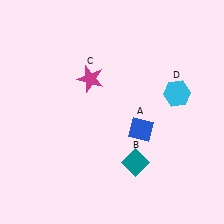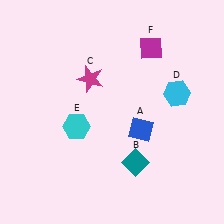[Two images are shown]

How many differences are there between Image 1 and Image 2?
There are 2 differences between the two images.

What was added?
A cyan hexagon (E), a magenta diamond (F) were added in Image 2.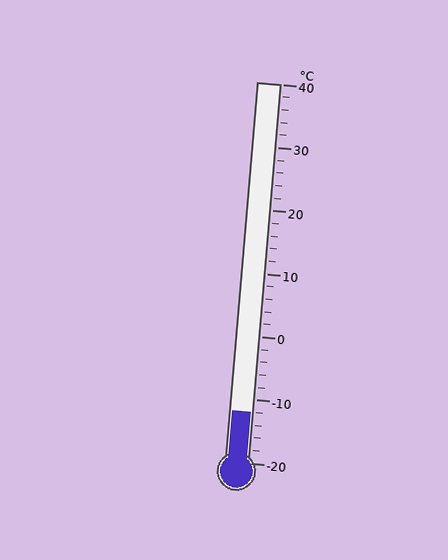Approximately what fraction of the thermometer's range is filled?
The thermometer is filled to approximately 15% of its range.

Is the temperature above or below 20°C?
The temperature is below 20°C.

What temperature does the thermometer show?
The thermometer shows approximately -12°C.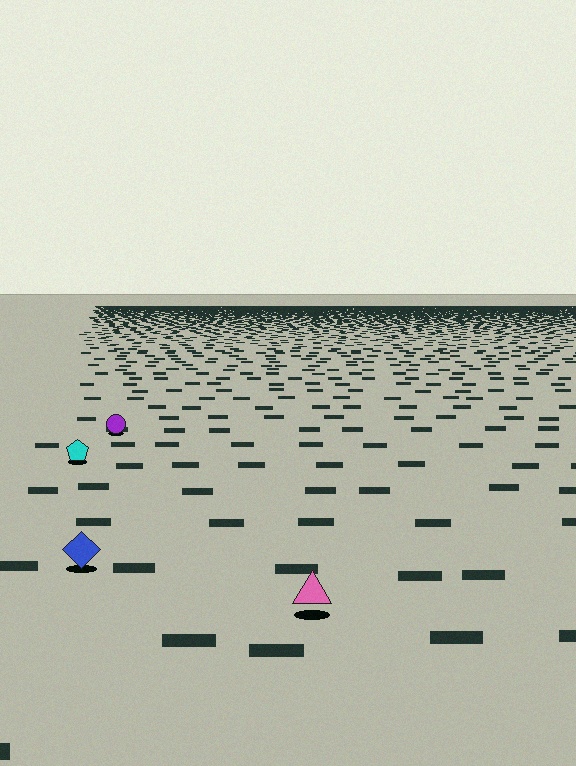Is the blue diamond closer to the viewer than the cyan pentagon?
Yes. The blue diamond is closer — you can tell from the texture gradient: the ground texture is coarser near it.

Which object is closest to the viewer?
The pink triangle is closest. The texture marks near it are larger and more spread out.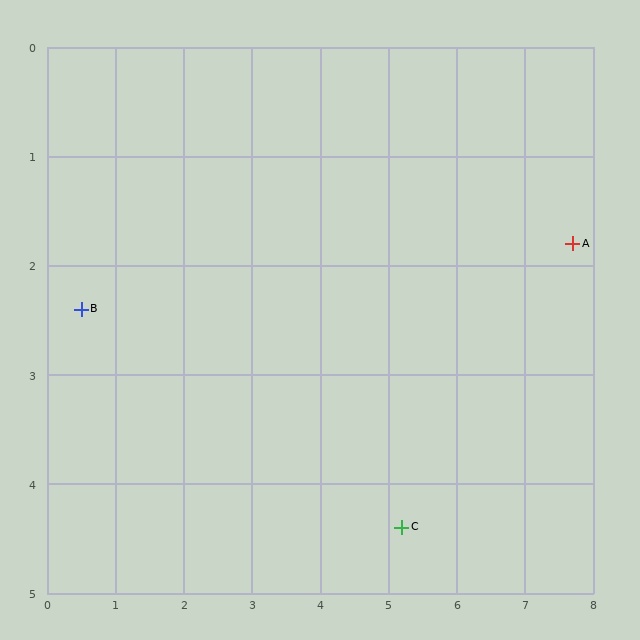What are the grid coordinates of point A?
Point A is at approximately (7.7, 1.8).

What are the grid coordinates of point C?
Point C is at approximately (5.2, 4.4).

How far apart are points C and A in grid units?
Points C and A are about 3.6 grid units apart.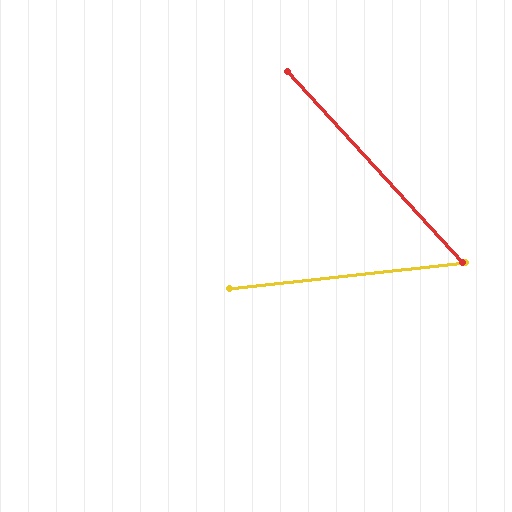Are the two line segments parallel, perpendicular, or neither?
Neither parallel nor perpendicular — they differ by about 54°.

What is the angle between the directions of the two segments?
Approximately 54 degrees.